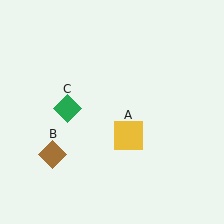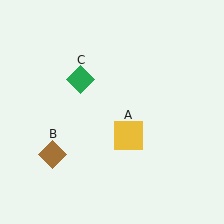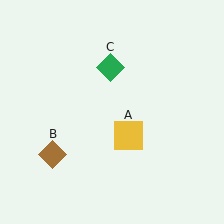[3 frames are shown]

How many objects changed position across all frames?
1 object changed position: green diamond (object C).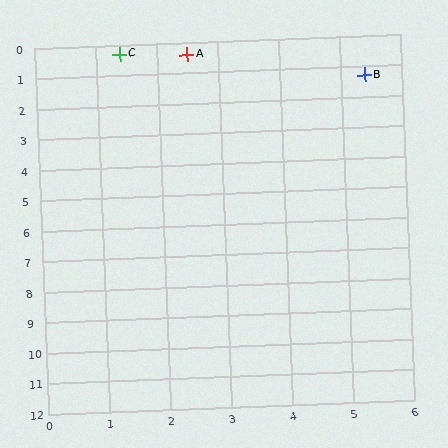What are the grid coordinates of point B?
Point B is at approximately (5.4, 1.3).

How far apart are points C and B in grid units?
Points C and B are about 4.1 grid units apart.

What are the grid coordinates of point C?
Point C is at approximately (1.4, 0.3).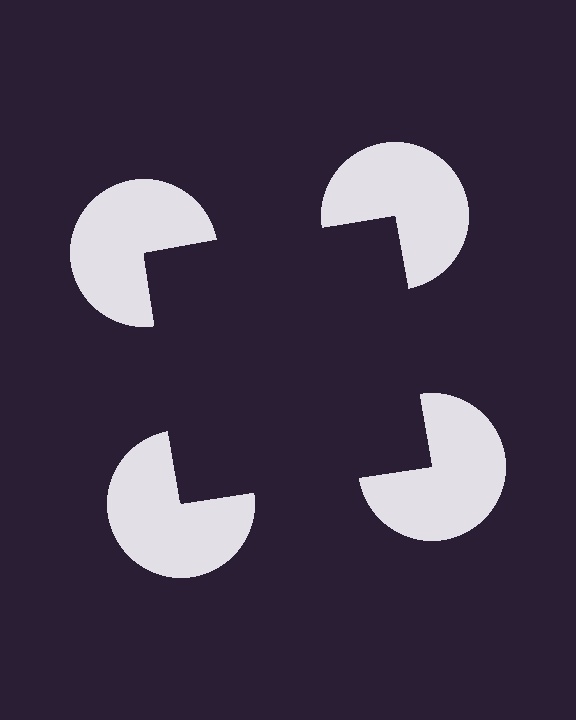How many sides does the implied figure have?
4 sides.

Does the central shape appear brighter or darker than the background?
It typically appears slightly darker than the background, even though no actual brightness change is drawn.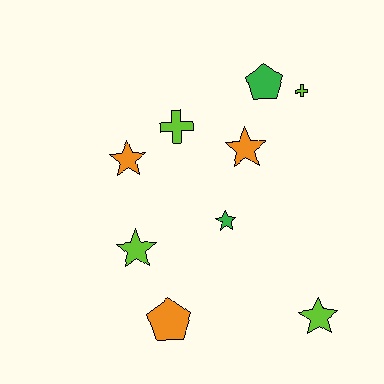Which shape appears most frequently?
Star, with 5 objects.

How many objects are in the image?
There are 9 objects.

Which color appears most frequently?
Lime, with 4 objects.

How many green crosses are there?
There are no green crosses.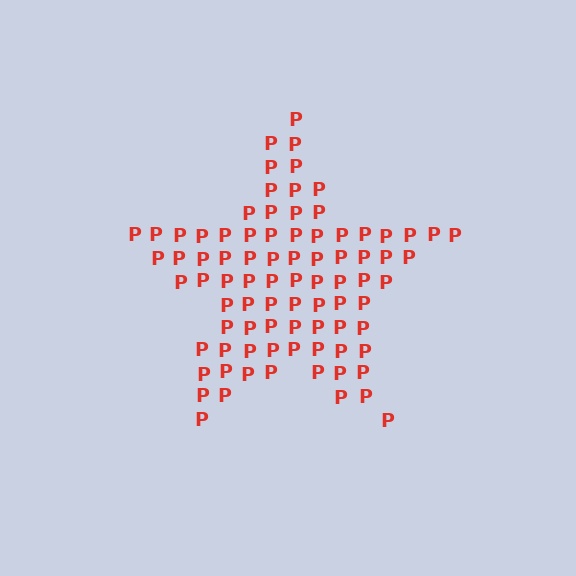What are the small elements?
The small elements are letter P's.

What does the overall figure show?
The overall figure shows a star.